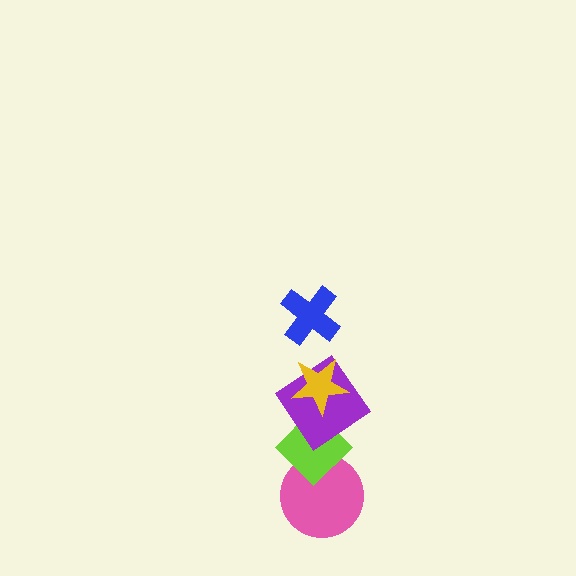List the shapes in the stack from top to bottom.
From top to bottom: the blue cross, the yellow star, the purple diamond, the lime diamond, the pink circle.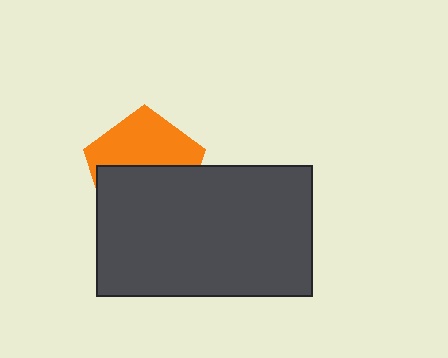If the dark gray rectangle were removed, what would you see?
You would see the complete orange pentagon.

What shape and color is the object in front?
The object in front is a dark gray rectangle.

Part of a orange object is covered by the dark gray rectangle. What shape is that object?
It is a pentagon.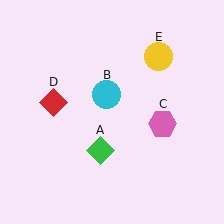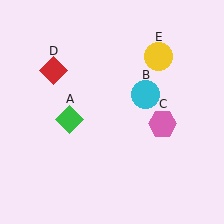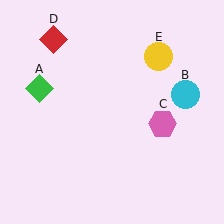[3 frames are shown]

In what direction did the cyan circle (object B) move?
The cyan circle (object B) moved right.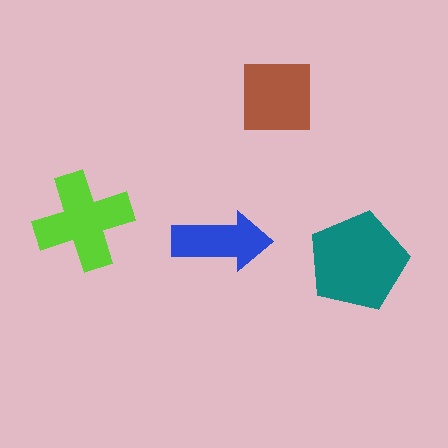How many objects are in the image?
There are 4 objects in the image.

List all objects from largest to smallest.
The teal pentagon, the lime cross, the brown square, the blue arrow.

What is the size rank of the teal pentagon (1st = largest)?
1st.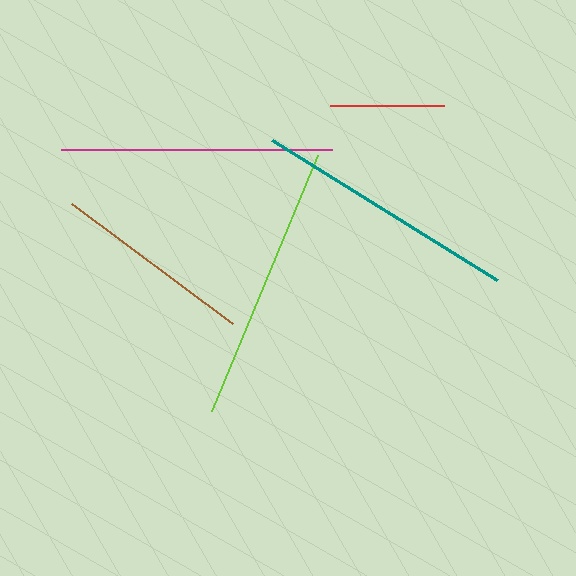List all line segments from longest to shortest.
From longest to shortest: lime, magenta, teal, brown, red.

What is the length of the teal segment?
The teal segment is approximately 265 pixels long.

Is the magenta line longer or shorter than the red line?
The magenta line is longer than the red line.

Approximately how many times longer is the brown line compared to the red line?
The brown line is approximately 1.8 times the length of the red line.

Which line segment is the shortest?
The red line is the shortest at approximately 115 pixels.